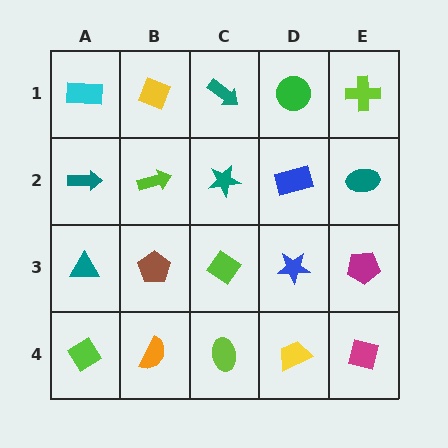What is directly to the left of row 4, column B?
A lime diamond.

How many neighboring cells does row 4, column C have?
3.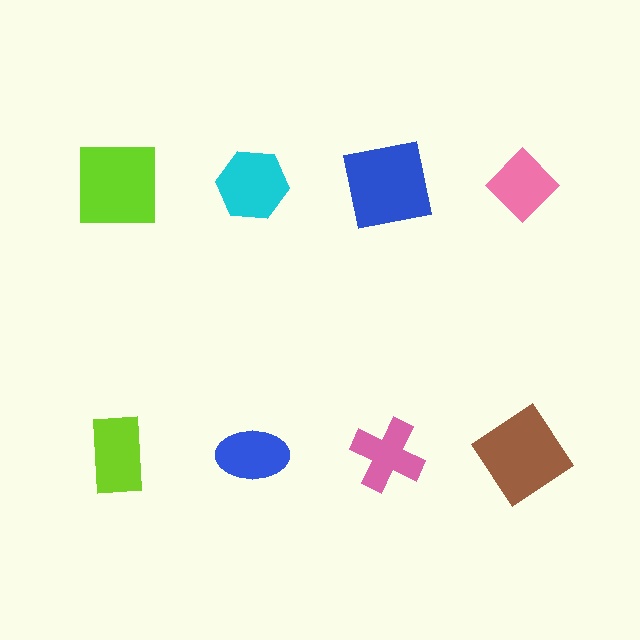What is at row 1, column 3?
A blue square.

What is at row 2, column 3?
A pink cross.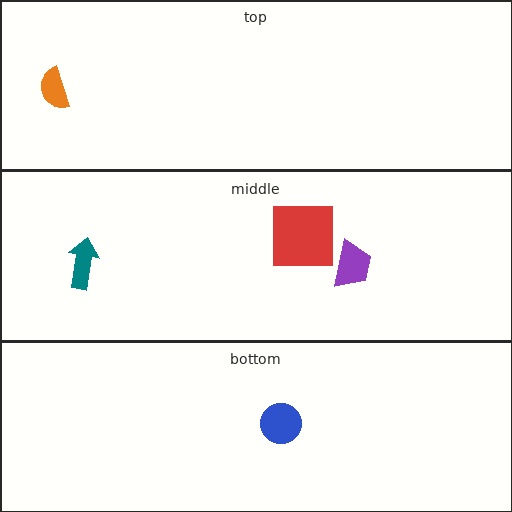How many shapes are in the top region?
1.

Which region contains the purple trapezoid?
The middle region.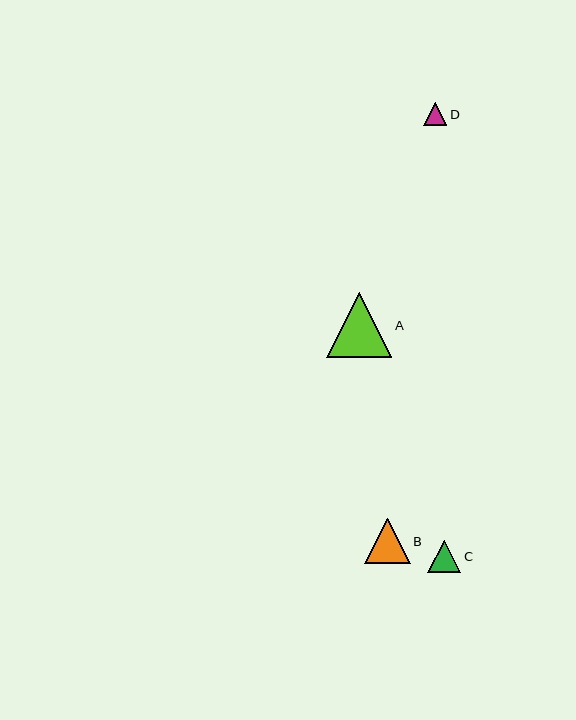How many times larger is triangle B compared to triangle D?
Triangle B is approximately 2.0 times the size of triangle D.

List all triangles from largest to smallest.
From largest to smallest: A, B, C, D.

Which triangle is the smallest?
Triangle D is the smallest with a size of approximately 23 pixels.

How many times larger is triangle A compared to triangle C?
Triangle A is approximately 2.0 times the size of triangle C.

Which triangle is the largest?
Triangle A is the largest with a size of approximately 65 pixels.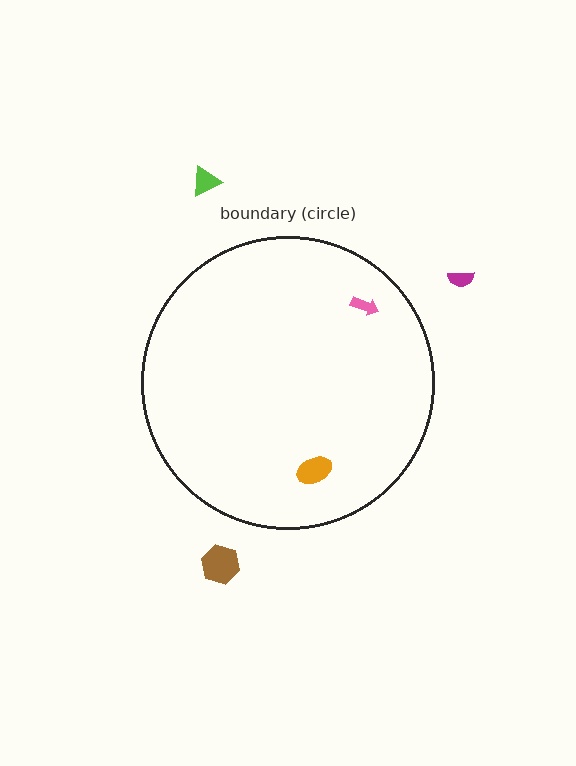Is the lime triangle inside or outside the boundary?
Outside.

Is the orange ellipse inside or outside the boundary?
Inside.